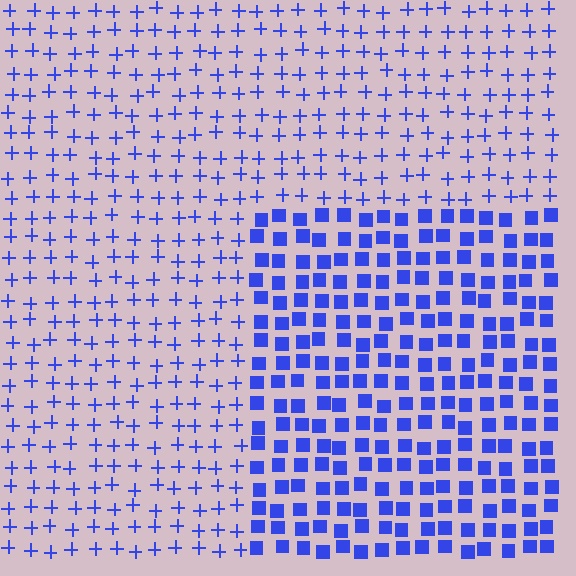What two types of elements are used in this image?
The image uses squares inside the rectangle region and plus signs outside it.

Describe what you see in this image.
The image is filled with small blue elements arranged in a uniform grid. A rectangle-shaped region contains squares, while the surrounding area contains plus signs. The boundary is defined purely by the change in element shape.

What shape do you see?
I see a rectangle.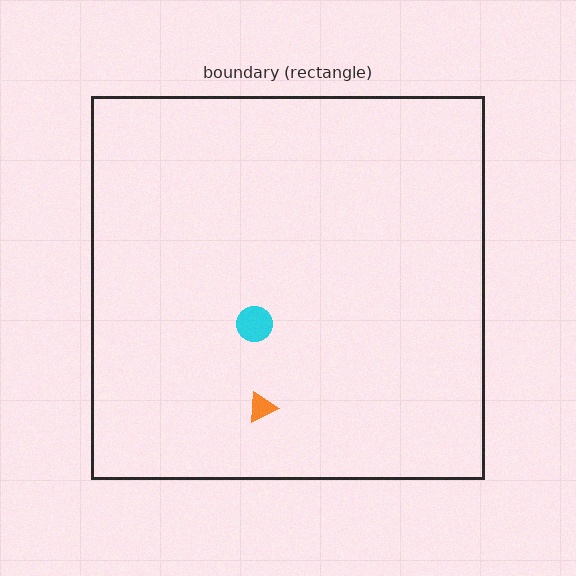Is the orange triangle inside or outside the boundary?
Inside.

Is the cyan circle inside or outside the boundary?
Inside.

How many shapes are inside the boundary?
2 inside, 0 outside.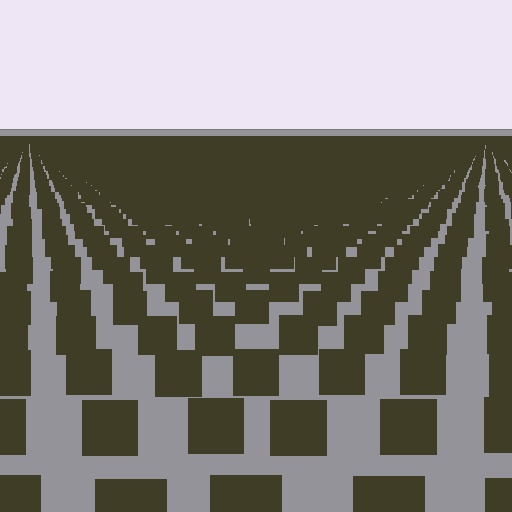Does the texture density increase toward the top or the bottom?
Density increases toward the top.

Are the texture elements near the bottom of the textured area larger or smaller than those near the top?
Larger. Near the bottom, elements are closer to the viewer and appear at a bigger on-screen size.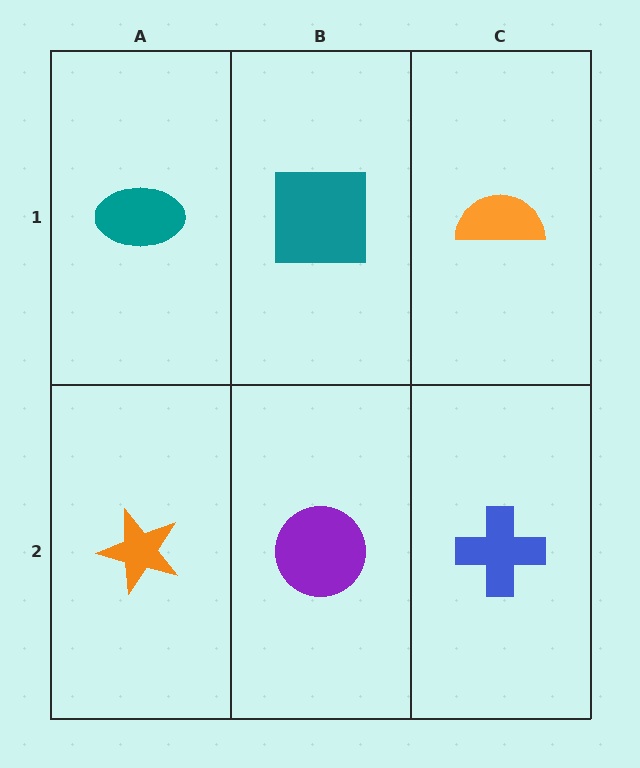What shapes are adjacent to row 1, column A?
An orange star (row 2, column A), a teal square (row 1, column B).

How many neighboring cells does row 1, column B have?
3.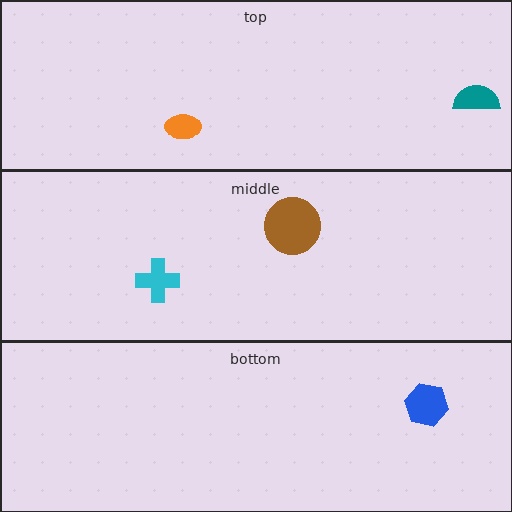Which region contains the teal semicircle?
The top region.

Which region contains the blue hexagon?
The bottom region.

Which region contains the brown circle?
The middle region.